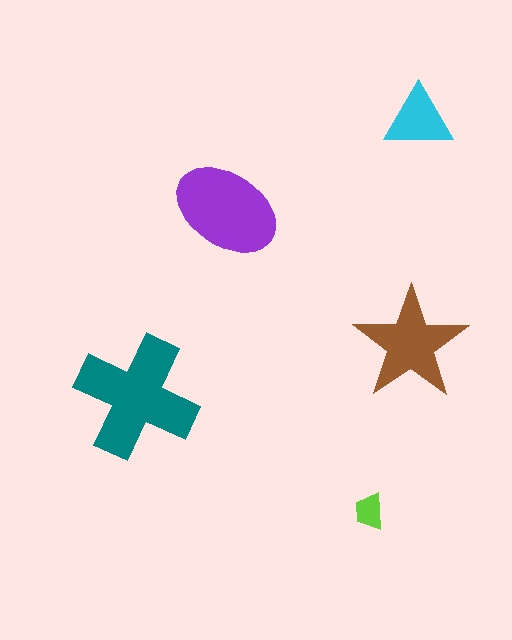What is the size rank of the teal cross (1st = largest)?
1st.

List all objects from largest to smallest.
The teal cross, the purple ellipse, the brown star, the cyan triangle, the lime trapezoid.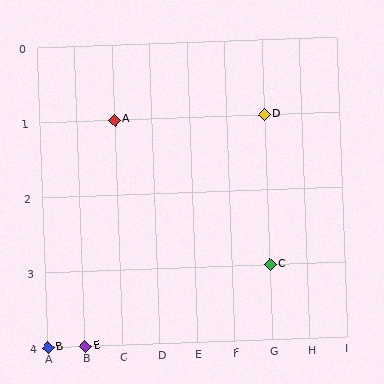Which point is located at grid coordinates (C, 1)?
Point A is at (C, 1).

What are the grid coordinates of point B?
Point B is at grid coordinates (A, 4).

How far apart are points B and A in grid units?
Points B and A are 2 columns and 3 rows apart (about 3.6 grid units diagonally).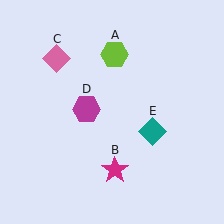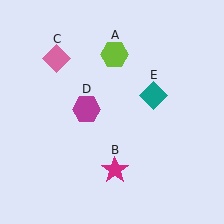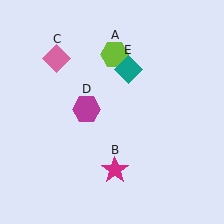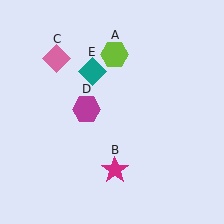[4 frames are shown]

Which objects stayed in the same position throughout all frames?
Lime hexagon (object A) and magenta star (object B) and pink diamond (object C) and magenta hexagon (object D) remained stationary.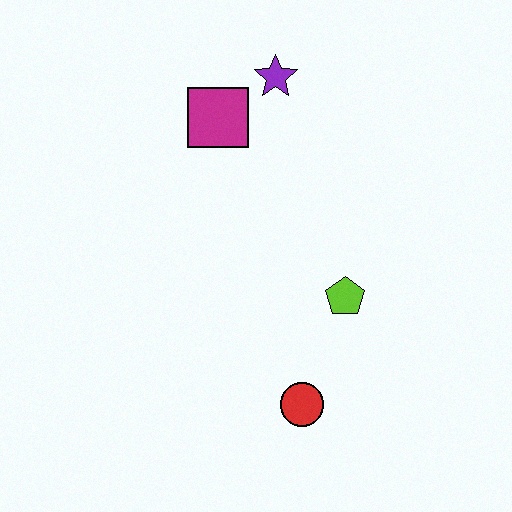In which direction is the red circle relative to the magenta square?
The red circle is below the magenta square.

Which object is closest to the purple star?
The magenta square is closest to the purple star.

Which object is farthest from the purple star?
The red circle is farthest from the purple star.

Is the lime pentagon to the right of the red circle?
Yes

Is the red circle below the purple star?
Yes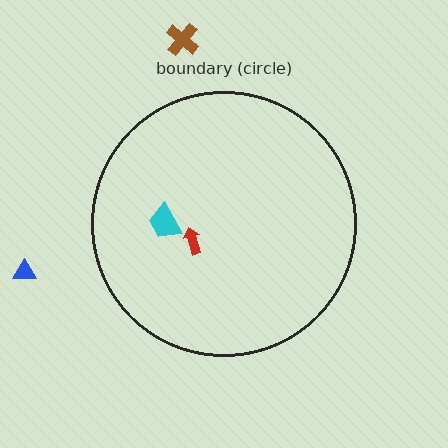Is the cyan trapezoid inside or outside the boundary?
Inside.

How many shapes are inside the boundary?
2 inside, 2 outside.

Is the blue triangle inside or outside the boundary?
Outside.